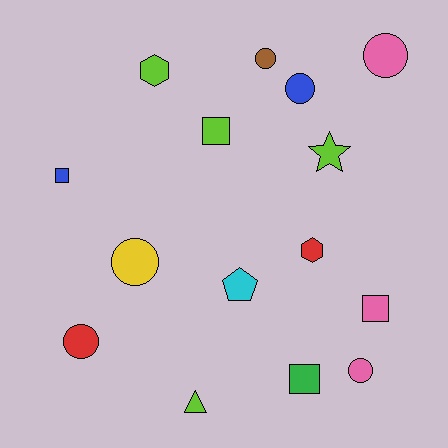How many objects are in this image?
There are 15 objects.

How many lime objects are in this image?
There are 4 lime objects.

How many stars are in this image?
There is 1 star.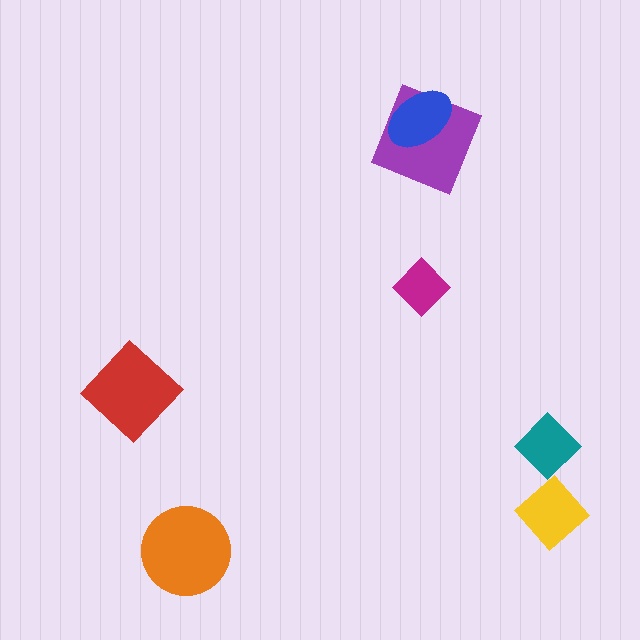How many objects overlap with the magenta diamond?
0 objects overlap with the magenta diamond.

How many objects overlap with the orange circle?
0 objects overlap with the orange circle.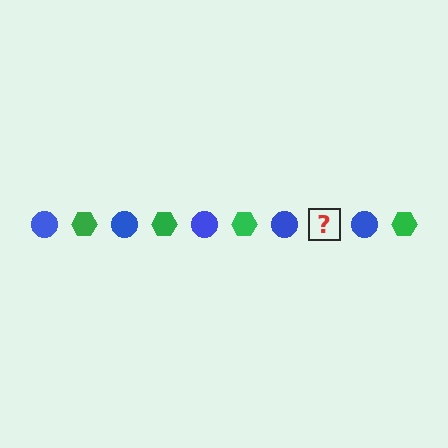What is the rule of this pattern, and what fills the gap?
The rule is that the pattern alternates between blue circle and green hexagon. The gap should be filled with a green hexagon.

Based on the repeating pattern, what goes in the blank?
The blank should be a green hexagon.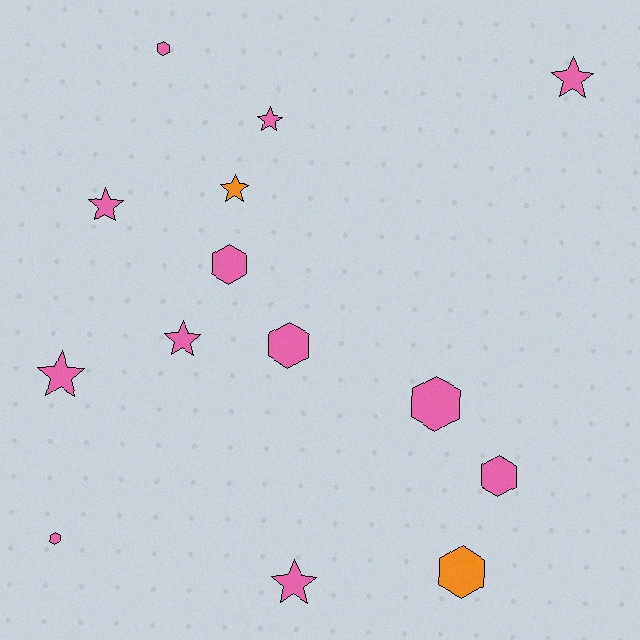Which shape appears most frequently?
Hexagon, with 7 objects.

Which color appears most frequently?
Pink, with 12 objects.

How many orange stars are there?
There is 1 orange star.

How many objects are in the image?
There are 14 objects.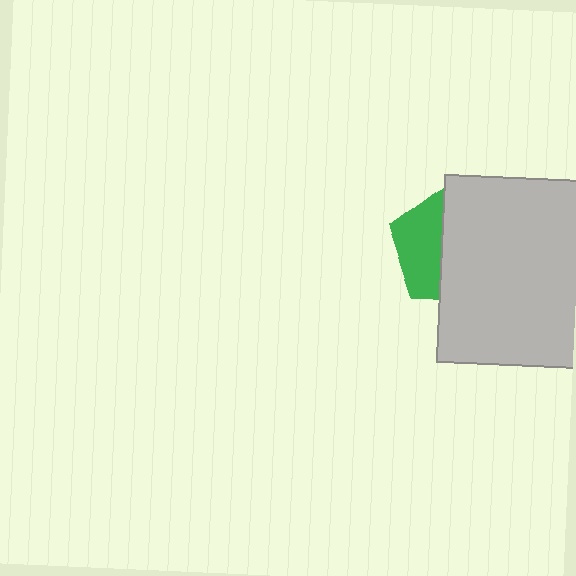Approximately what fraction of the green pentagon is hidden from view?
Roughly 61% of the green pentagon is hidden behind the light gray rectangle.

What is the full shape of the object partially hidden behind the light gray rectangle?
The partially hidden object is a green pentagon.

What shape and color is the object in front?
The object in front is a light gray rectangle.